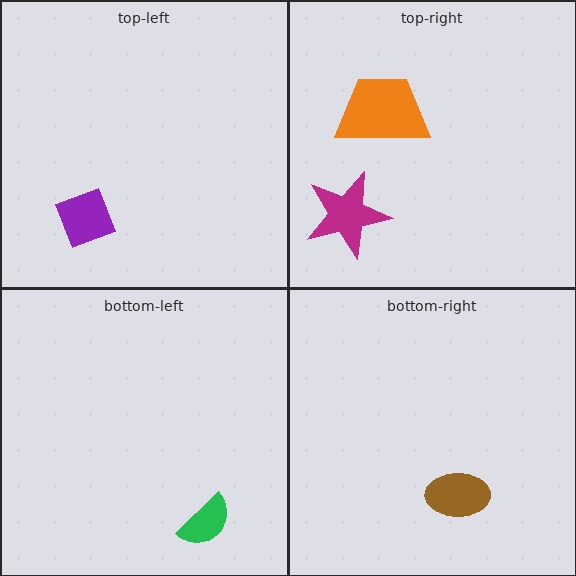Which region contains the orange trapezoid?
The top-right region.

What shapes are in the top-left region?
The purple diamond.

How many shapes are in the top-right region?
2.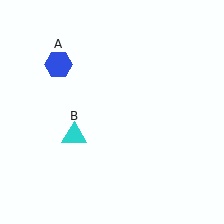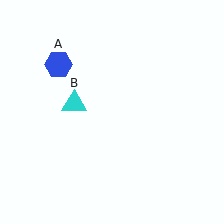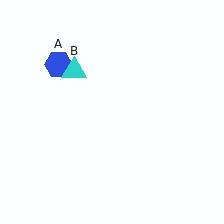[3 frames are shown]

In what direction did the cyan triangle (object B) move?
The cyan triangle (object B) moved up.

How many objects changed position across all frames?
1 object changed position: cyan triangle (object B).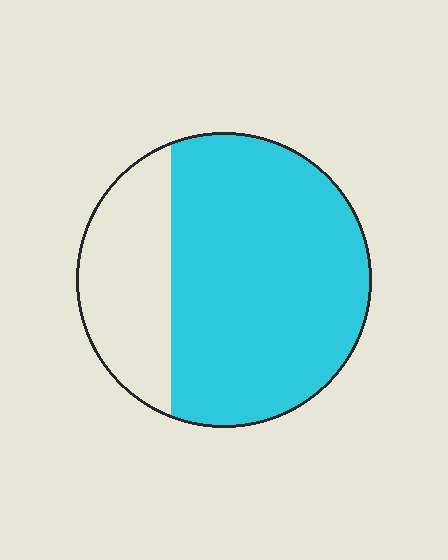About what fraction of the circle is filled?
About three quarters (3/4).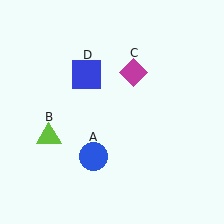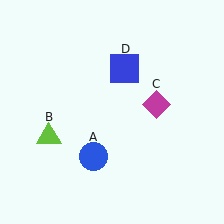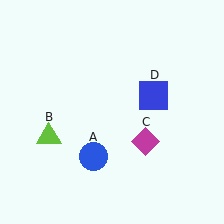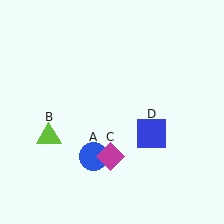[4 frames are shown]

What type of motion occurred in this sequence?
The magenta diamond (object C), blue square (object D) rotated clockwise around the center of the scene.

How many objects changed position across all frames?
2 objects changed position: magenta diamond (object C), blue square (object D).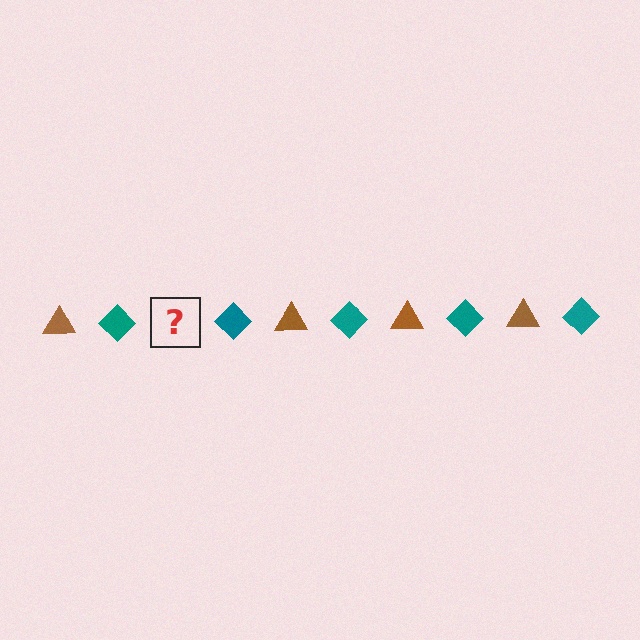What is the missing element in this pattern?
The missing element is a brown triangle.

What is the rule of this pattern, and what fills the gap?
The rule is that the pattern alternates between brown triangle and teal diamond. The gap should be filled with a brown triangle.